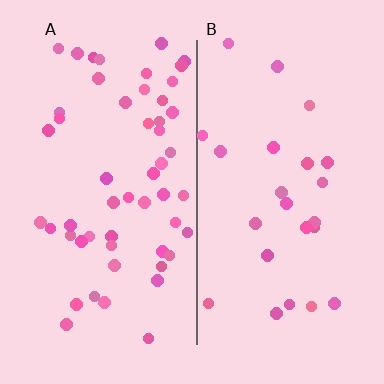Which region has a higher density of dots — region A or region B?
A (the left).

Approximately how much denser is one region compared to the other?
Approximately 2.2× — region A over region B.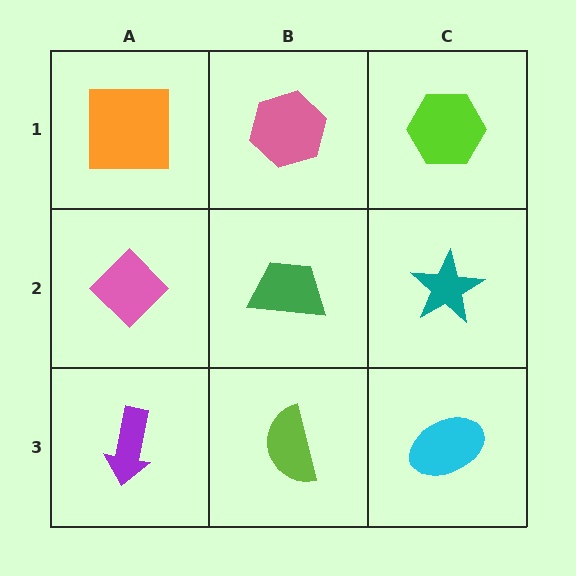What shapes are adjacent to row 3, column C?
A teal star (row 2, column C), a lime semicircle (row 3, column B).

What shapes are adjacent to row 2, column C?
A lime hexagon (row 1, column C), a cyan ellipse (row 3, column C), a green trapezoid (row 2, column B).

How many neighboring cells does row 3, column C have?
2.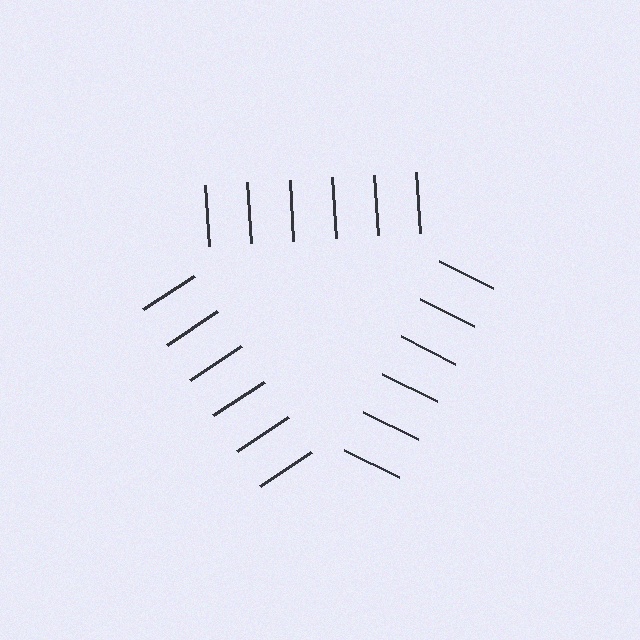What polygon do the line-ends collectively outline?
An illusory triangle — the line segments terminate on its edges but no continuous stroke is drawn.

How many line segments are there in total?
18 — 6 along each of the 3 edges.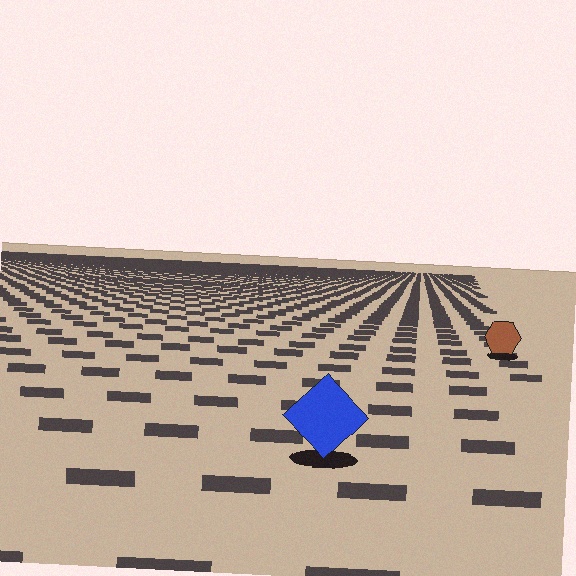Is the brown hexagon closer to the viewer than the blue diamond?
No. The blue diamond is closer — you can tell from the texture gradient: the ground texture is coarser near it.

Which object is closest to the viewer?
The blue diamond is closest. The texture marks near it are larger and more spread out.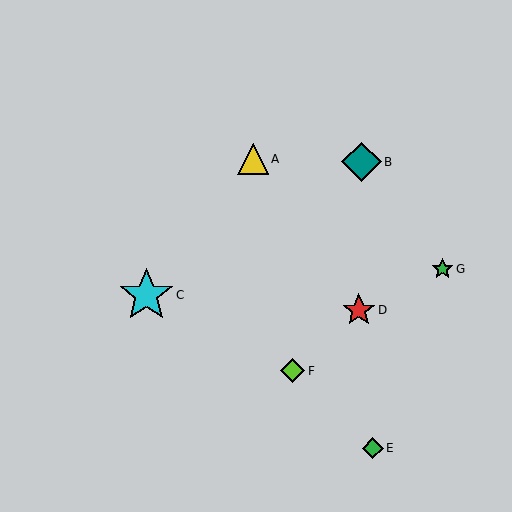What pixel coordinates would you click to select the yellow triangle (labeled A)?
Click at (253, 159) to select the yellow triangle A.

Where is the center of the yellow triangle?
The center of the yellow triangle is at (253, 159).